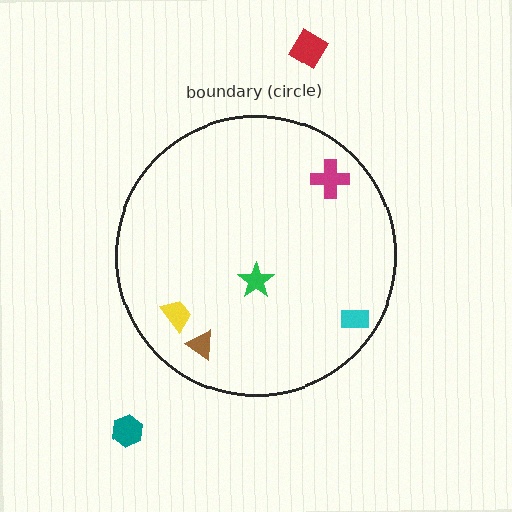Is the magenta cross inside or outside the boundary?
Inside.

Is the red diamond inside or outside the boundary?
Outside.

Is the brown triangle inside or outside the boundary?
Inside.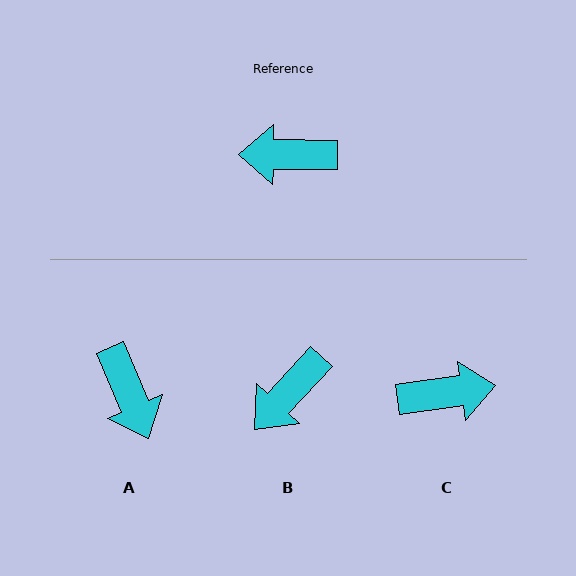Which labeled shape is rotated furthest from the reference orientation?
C, about 172 degrees away.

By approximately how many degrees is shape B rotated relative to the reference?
Approximately 48 degrees counter-clockwise.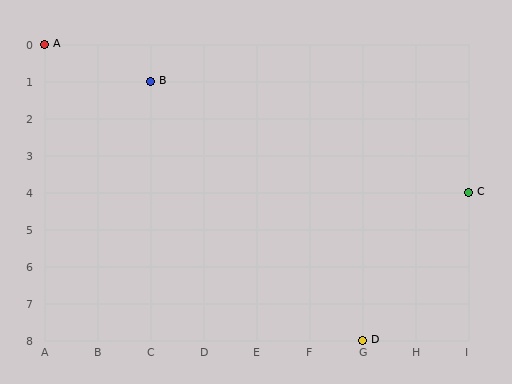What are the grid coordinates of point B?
Point B is at grid coordinates (C, 1).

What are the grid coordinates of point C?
Point C is at grid coordinates (I, 4).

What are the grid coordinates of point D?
Point D is at grid coordinates (G, 8).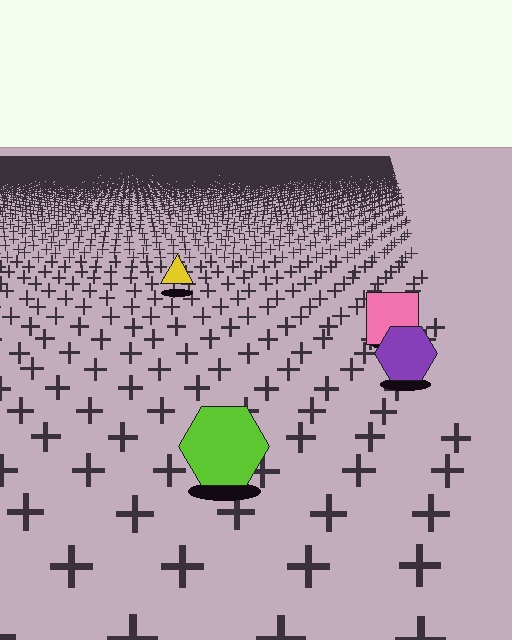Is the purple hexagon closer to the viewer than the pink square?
Yes. The purple hexagon is closer — you can tell from the texture gradient: the ground texture is coarser near it.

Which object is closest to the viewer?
The lime hexagon is closest. The texture marks near it are larger and more spread out.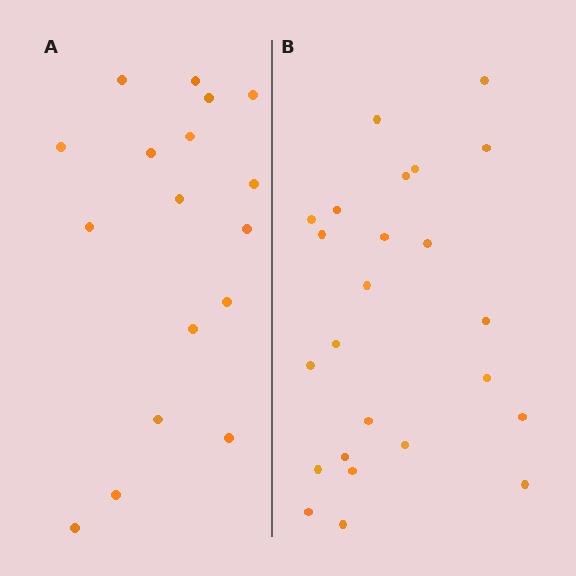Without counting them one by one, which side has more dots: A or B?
Region B (the right region) has more dots.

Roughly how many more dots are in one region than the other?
Region B has roughly 8 or so more dots than region A.